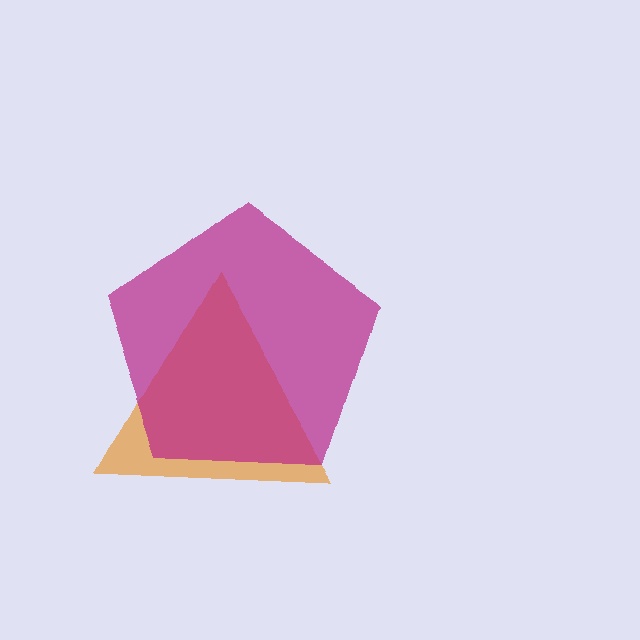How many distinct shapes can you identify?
There are 2 distinct shapes: an orange triangle, a magenta pentagon.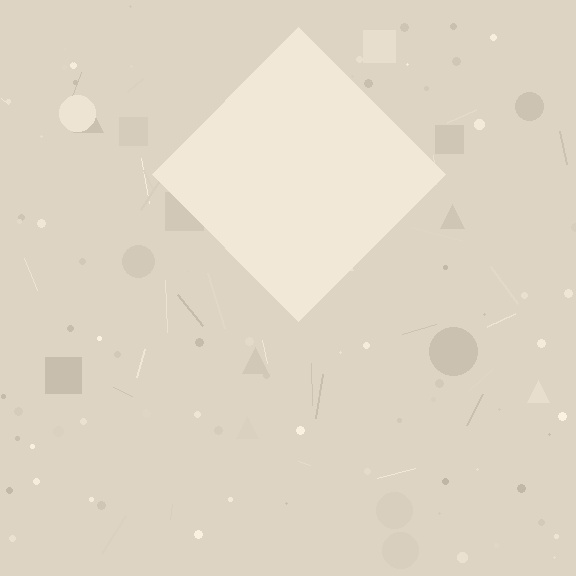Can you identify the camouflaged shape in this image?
The camouflaged shape is a diamond.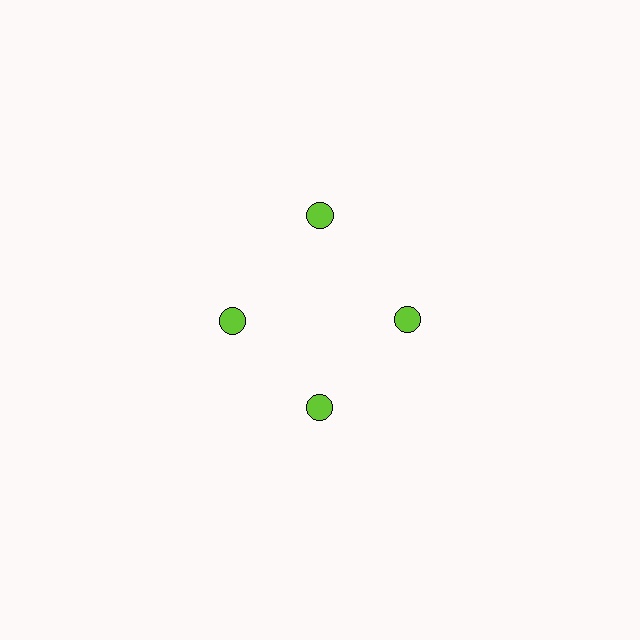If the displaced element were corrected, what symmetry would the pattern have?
It would have 4-fold rotational symmetry — the pattern would map onto itself every 90 degrees.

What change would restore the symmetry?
The symmetry would be restored by moving it inward, back onto the ring so that all 4 circles sit at equal angles and equal distance from the center.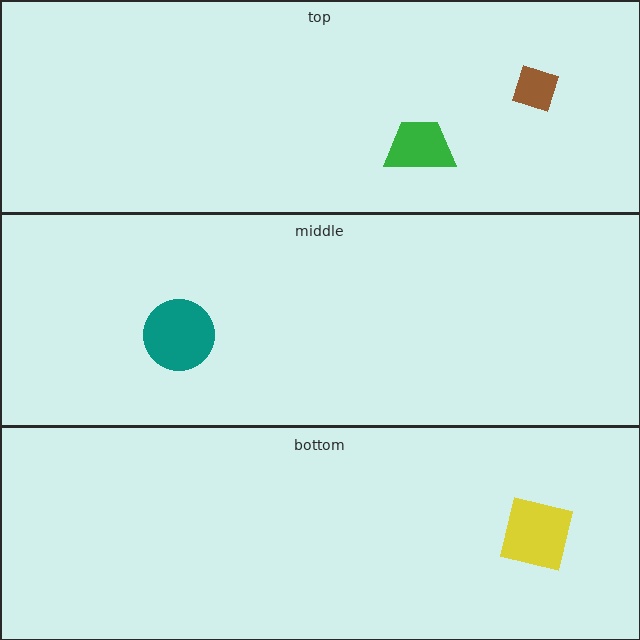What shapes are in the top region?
The brown diamond, the green trapezoid.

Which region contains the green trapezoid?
The top region.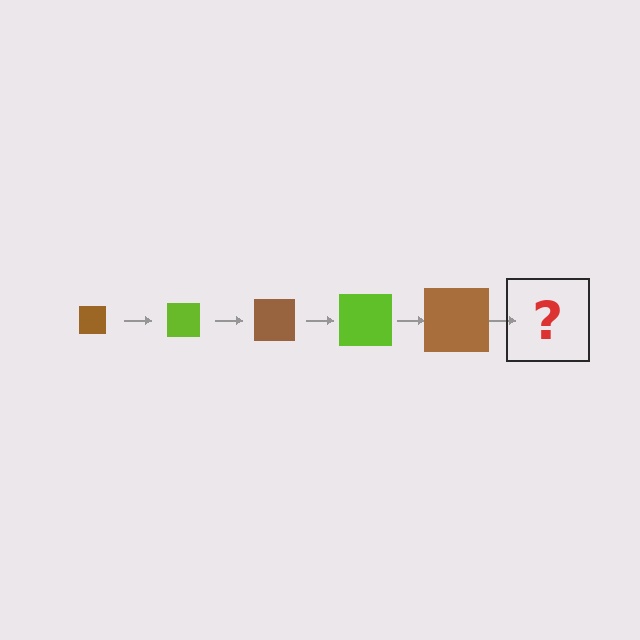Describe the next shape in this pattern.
It should be a lime square, larger than the previous one.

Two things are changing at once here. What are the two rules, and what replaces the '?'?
The two rules are that the square grows larger each step and the color cycles through brown and lime. The '?' should be a lime square, larger than the previous one.